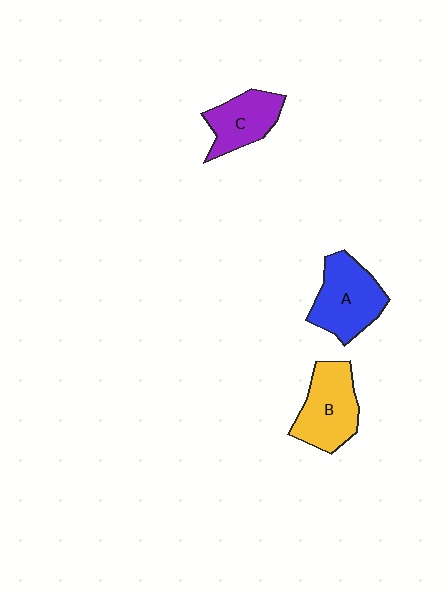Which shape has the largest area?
Shape A (blue).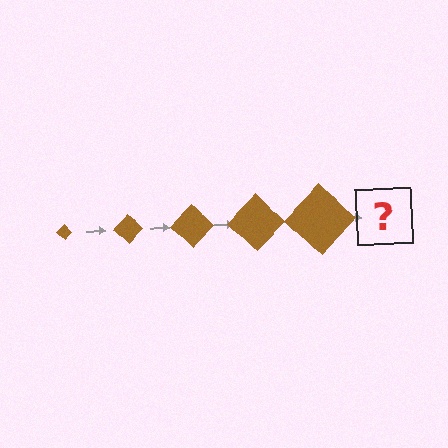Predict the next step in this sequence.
The next step is a brown diamond, larger than the previous one.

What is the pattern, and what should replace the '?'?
The pattern is that the diamond gets progressively larger each step. The '?' should be a brown diamond, larger than the previous one.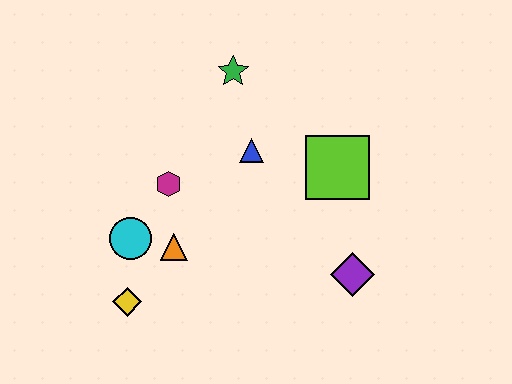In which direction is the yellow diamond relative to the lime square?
The yellow diamond is to the left of the lime square.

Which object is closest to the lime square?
The blue triangle is closest to the lime square.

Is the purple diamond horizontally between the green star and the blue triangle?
No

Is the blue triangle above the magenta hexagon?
Yes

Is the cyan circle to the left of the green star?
Yes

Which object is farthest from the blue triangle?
The yellow diamond is farthest from the blue triangle.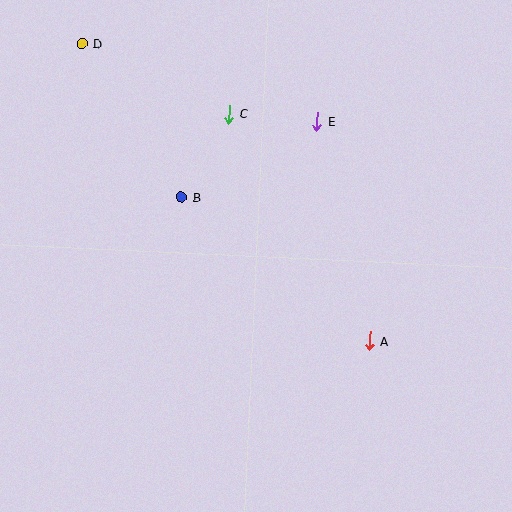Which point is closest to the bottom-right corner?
Point A is closest to the bottom-right corner.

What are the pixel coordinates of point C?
Point C is at (229, 114).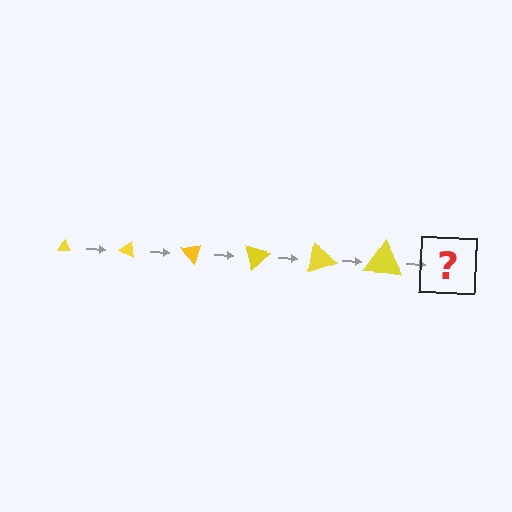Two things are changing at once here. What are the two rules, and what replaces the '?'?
The two rules are that the triangle grows larger each step and it rotates 25 degrees each step. The '?' should be a triangle, larger than the previous one and rotated 150 degrees from the start.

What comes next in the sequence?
The next element should be a triangle, larger than the previous one and rotated 150 degrees from the start.